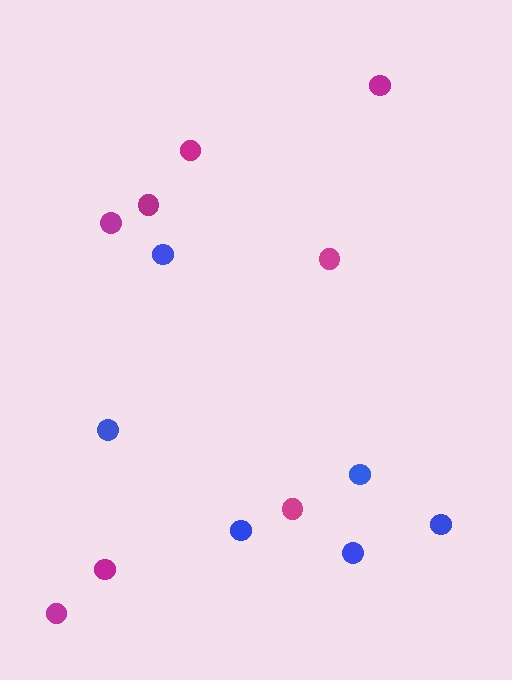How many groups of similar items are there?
There are 2 groups: one group of blue circles (6) and one group of magenta circles (8).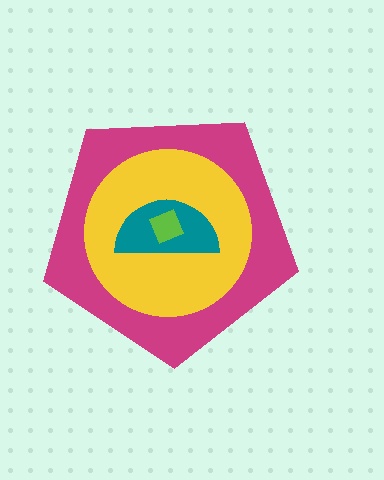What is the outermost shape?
The magenta pentagon.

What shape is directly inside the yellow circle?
The teal semicircle.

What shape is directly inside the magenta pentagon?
The yellow circle.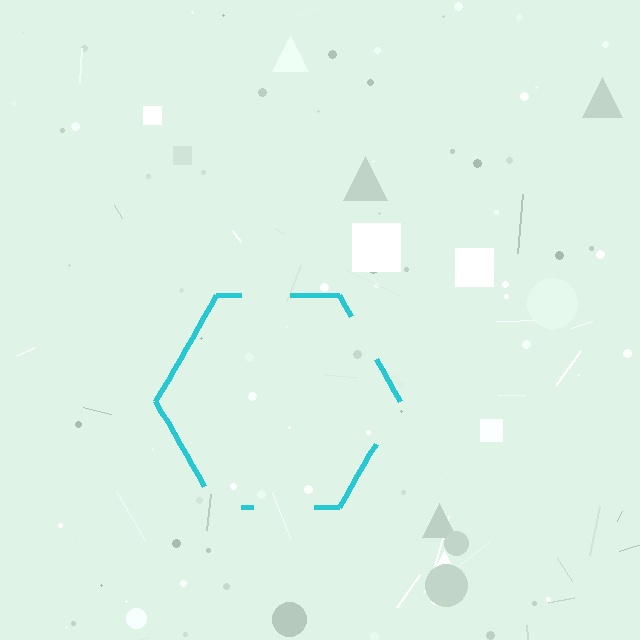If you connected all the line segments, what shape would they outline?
They would outline a hexagon.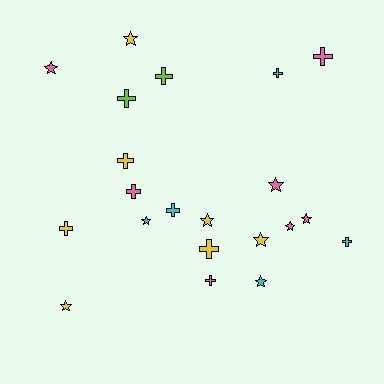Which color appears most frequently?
Yellow, with 7 objects.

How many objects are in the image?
There are 21 objects.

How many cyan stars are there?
There are 2 cyan stars.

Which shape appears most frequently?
Cross, with 11 objects.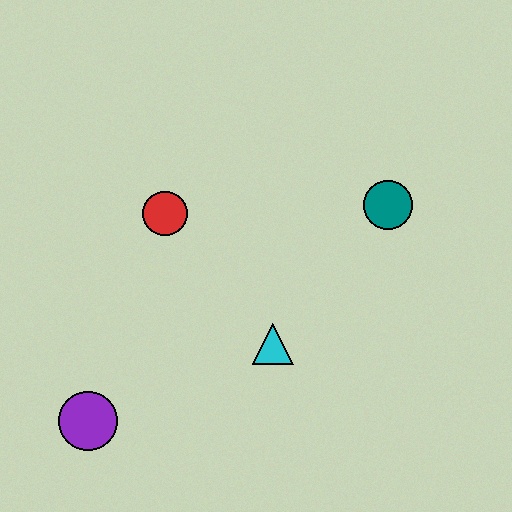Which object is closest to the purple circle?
The cyan triangle is closest to the purple circle.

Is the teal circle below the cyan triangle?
No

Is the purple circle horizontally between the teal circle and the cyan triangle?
No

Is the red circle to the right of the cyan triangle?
No